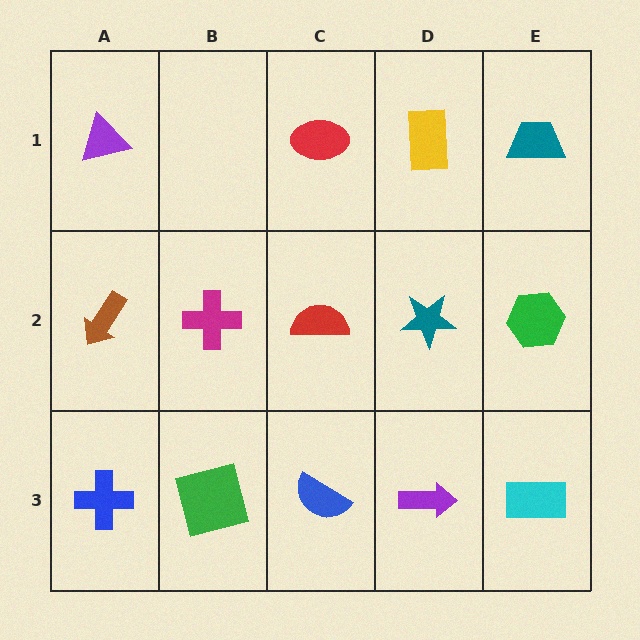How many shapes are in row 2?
5 shapes.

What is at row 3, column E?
A cyan rectangle.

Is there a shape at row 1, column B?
No, that cell is empty.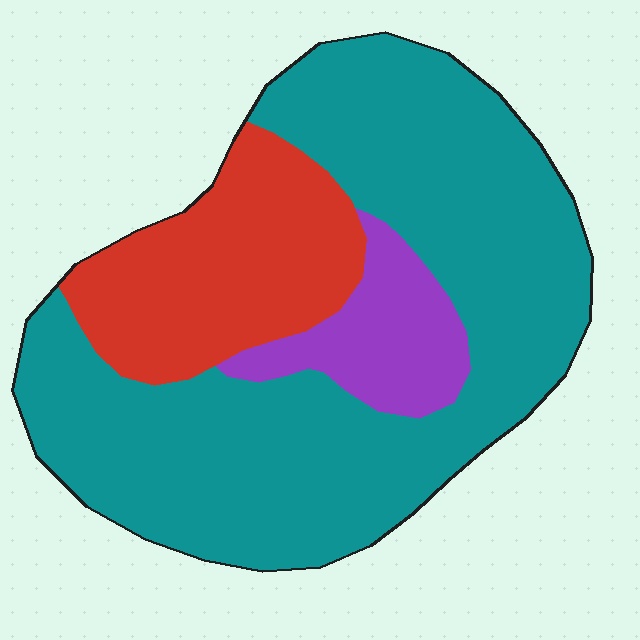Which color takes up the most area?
Teal, at roughly 65%.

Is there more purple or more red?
Red.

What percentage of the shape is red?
Red covers 23% of the shape.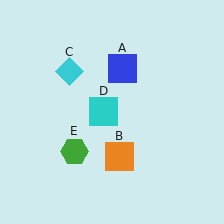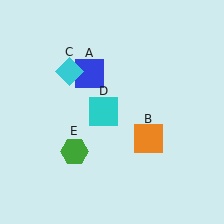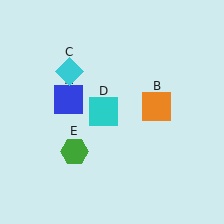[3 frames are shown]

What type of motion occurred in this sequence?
The blue square (object A), orange square (object B) rotated counterclockwise around the center of the scene.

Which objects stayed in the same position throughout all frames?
Cyan diamond (object C) and cyan square (object D) and green hexagon (object E) remained stationary.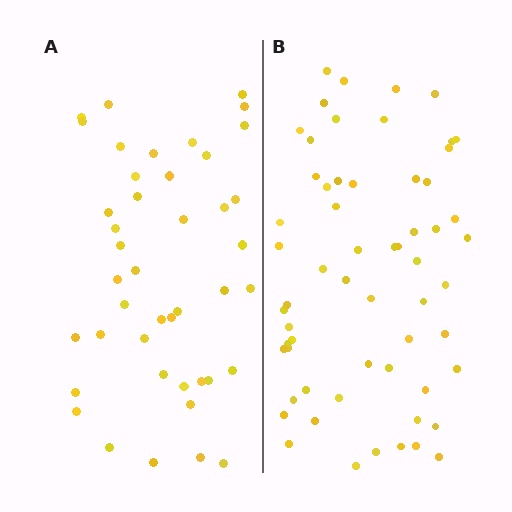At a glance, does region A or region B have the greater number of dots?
Region B (the right region) has more dots.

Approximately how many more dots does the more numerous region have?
Region B has approximately 15 more dots than region A.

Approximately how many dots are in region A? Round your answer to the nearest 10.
About 40 dots. (The exact count is 43, which rounds to 40.)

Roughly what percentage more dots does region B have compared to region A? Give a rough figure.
About 40% more.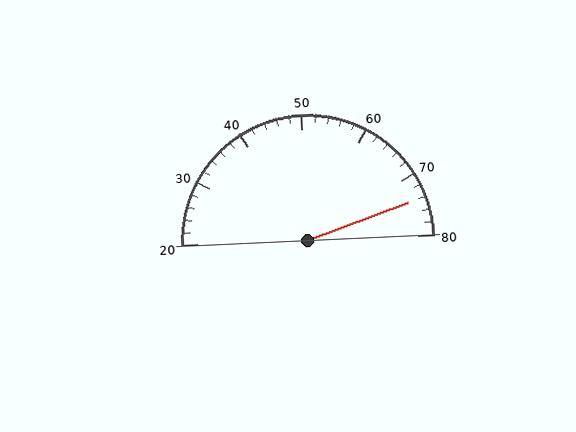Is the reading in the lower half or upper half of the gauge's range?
The reading is in the upper half of the range (20 to 80).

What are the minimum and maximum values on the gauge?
The gauge ranges from 20 to 80.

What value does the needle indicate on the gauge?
The needle indicates approximately 74.